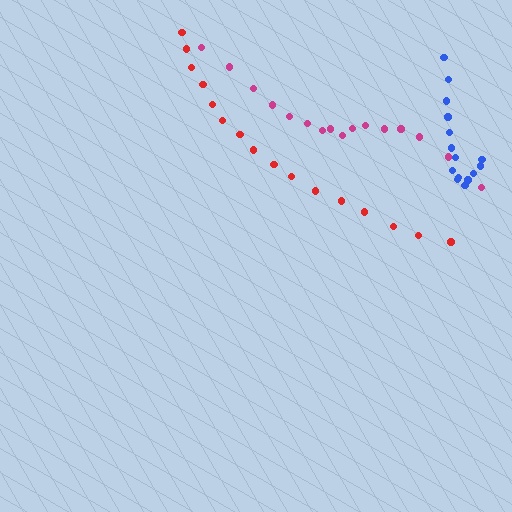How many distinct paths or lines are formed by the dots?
There are 3 distinct paths.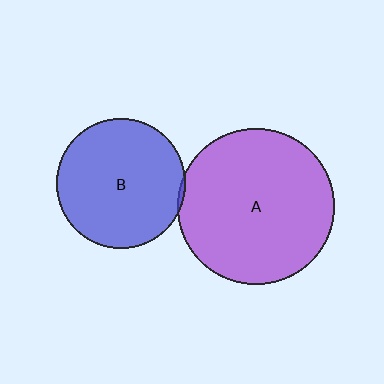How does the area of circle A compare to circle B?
Approximately 1.5 times.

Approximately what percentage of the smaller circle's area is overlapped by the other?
Approximately 5%.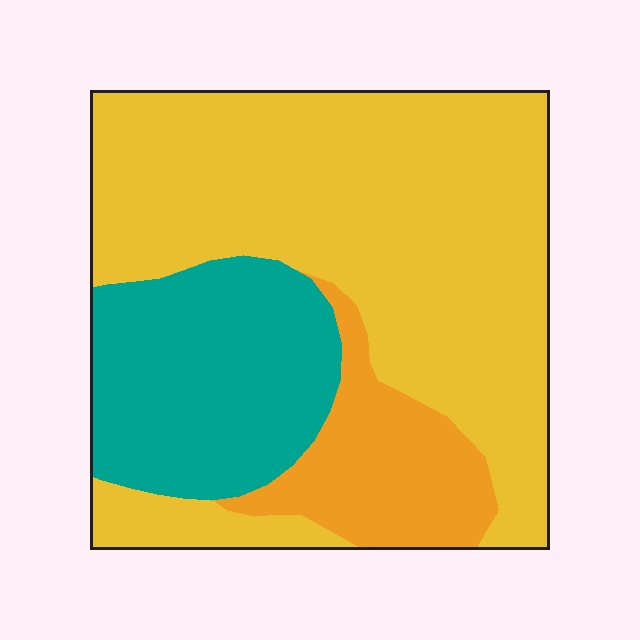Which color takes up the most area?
Yellow, at roughly 60%.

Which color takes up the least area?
Orange, at roughly 15%.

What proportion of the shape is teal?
Teal covers roughly 25% of the shape.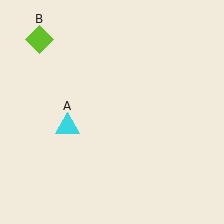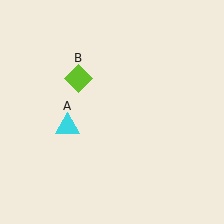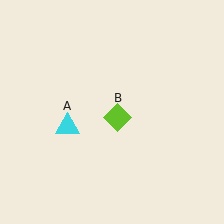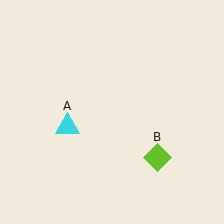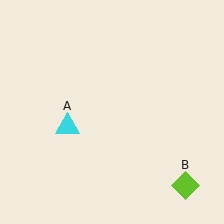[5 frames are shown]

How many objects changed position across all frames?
1 object changed position: lime diamond (object B).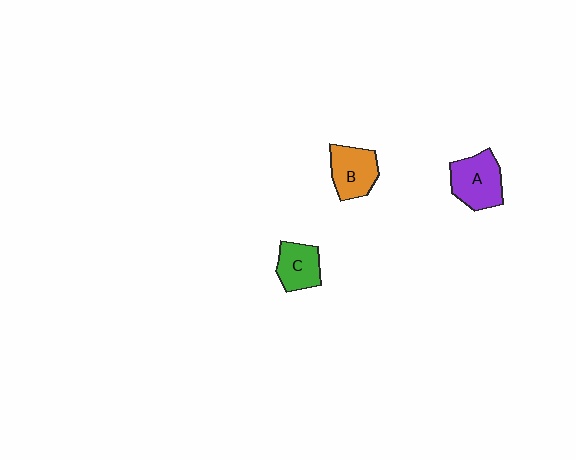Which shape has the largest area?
Shape A (purple).